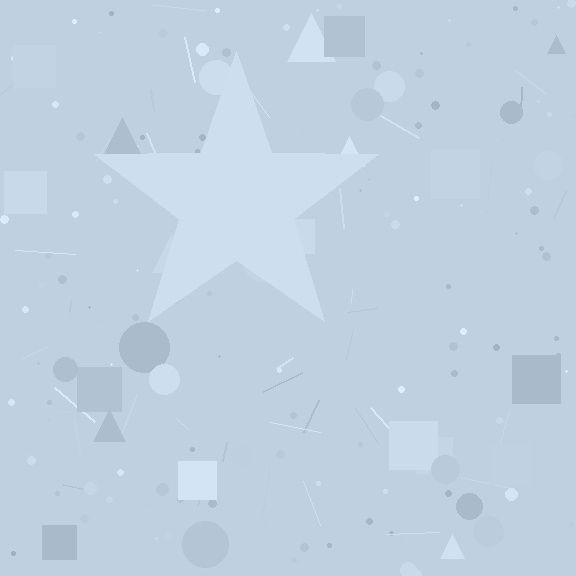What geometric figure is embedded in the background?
A star is embedded in the background.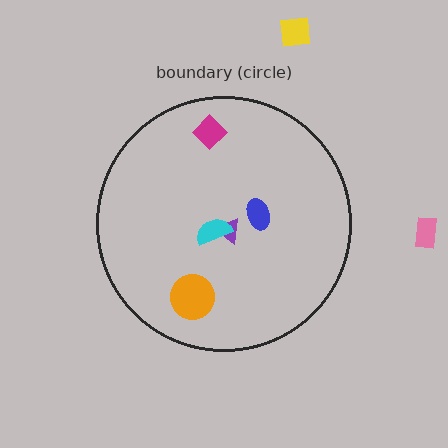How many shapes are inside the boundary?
5 inside, 2 outside.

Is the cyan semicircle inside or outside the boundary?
Inside.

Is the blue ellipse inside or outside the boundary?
Inside.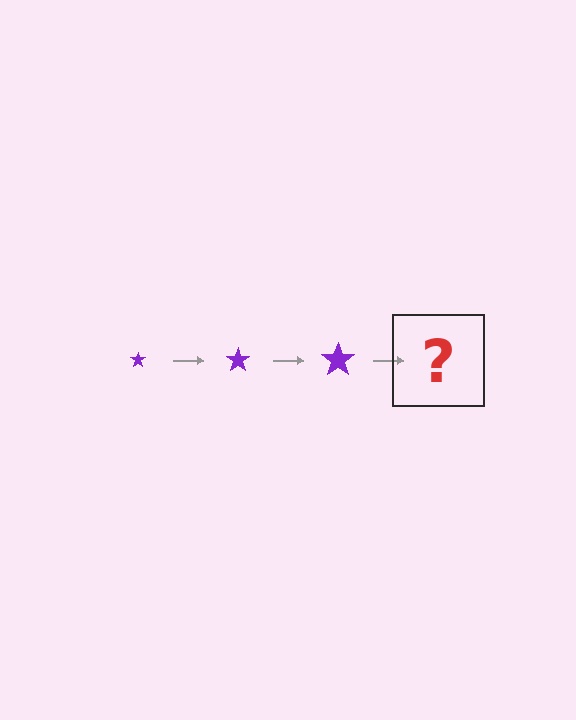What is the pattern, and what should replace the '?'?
The pattern is that the star gets progressively larger each step. The '?' should be a purple star, larger than the previous one.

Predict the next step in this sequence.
The next step is a purple star, larger than the previous one.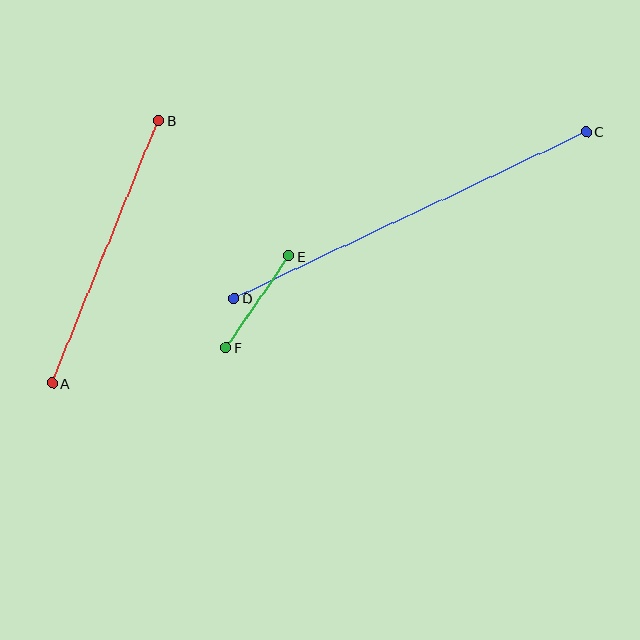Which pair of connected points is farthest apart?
Points C and D are farthest apart.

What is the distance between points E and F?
The distance is approximately 111 pixels.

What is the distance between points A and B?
The distance is approximately 284 pixels.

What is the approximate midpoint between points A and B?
The midpoint is at approximately (105, 252) pixels.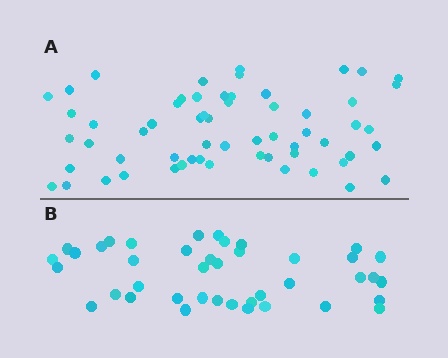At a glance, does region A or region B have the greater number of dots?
Region A (the top region) has more dots.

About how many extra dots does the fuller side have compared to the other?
Region A has approximately 20 more dots than region B.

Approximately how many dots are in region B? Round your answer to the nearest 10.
About 40 dots. (The exact count is 41, which rounds to 40.)